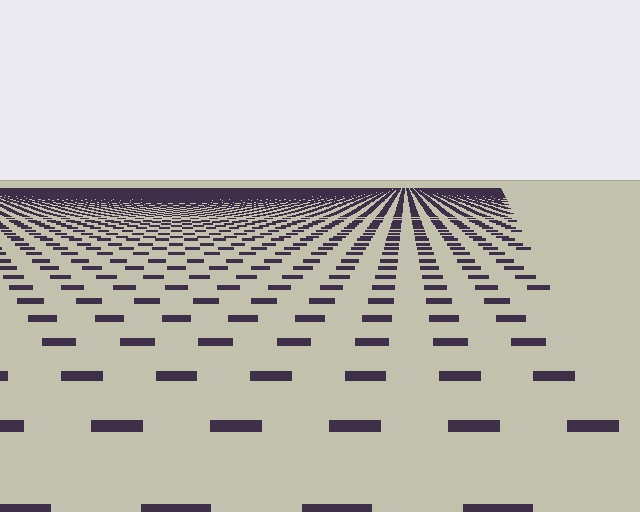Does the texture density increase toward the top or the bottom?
Density increases toward the top.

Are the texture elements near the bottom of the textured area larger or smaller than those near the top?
Larger. Near the bottom, elements are closer to the viewer and appear at a bigger on-screen size.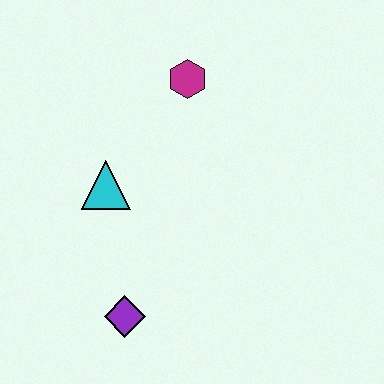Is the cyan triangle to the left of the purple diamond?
Yes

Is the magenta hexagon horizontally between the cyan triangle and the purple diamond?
No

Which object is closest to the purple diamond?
The cyan triangle is closest to the purple diamond.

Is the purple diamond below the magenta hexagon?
Yes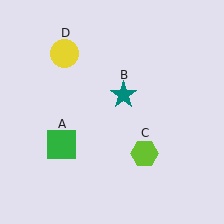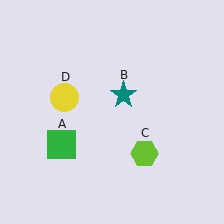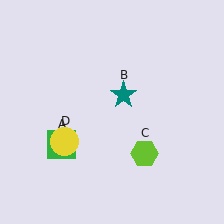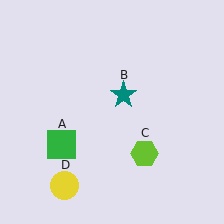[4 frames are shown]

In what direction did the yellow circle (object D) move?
The yellow circle (object D) moved down.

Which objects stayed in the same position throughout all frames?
Green square (object A) and teal star (object B) and lime hexagon (object C) remained stationary.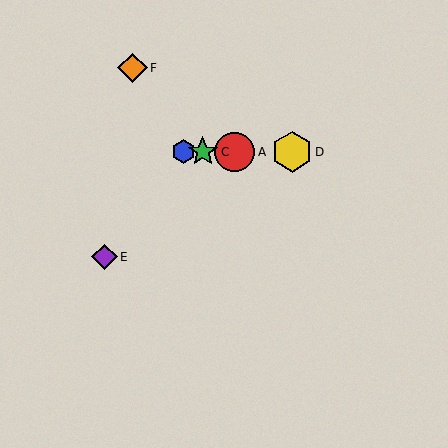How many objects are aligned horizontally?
4 objects (A, B, C, D) are aligned horizontally.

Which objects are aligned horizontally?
Objects A, B, C, D are aligned horizontally.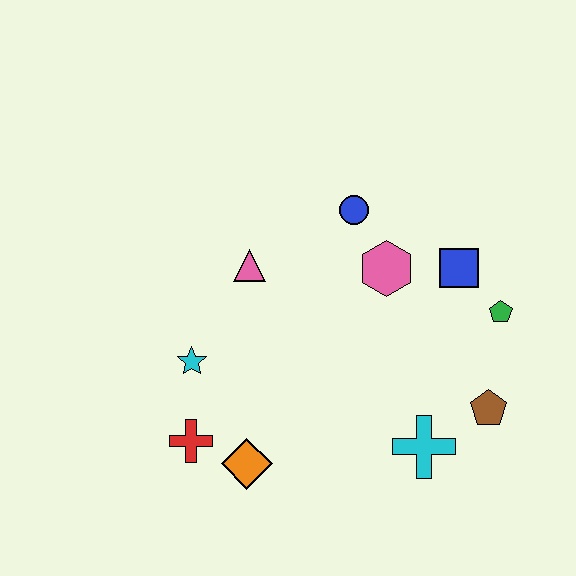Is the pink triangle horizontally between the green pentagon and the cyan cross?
No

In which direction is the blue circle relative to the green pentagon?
The blue circle is to the left of the green pentagon.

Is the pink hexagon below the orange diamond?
No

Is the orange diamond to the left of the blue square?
Yes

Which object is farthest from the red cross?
The green pentagon is farthest from the red cross.